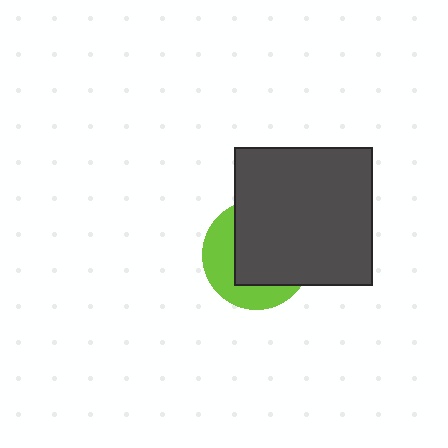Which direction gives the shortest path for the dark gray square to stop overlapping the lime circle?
Moving toward the upper-right gives the shortest separation.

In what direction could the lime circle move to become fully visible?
The lime circle could move toward the lower-left. That would shift it out from behind the dark gray square entirely.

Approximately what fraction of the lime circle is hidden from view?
Roughly 62% of the lime circle is hidden behind the dark gray square.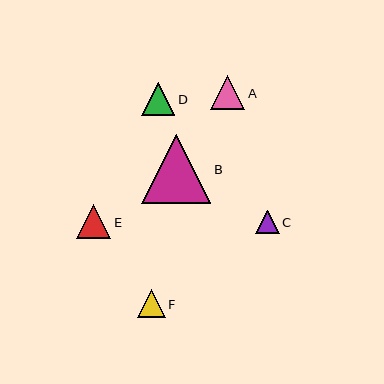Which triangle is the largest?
Triangle B is the largest with a size of approximately 69 pixels.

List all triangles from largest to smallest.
From largest to smallest: B, A, E, D, F, C.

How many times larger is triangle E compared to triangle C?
Triangle E is approximately 1.5 times the size of triangle C.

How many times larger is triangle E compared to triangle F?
Triangle E is approximately 1.2 times the size of triangle F.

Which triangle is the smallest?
Triangle C is the smallest with a size of approximately 23 pixels.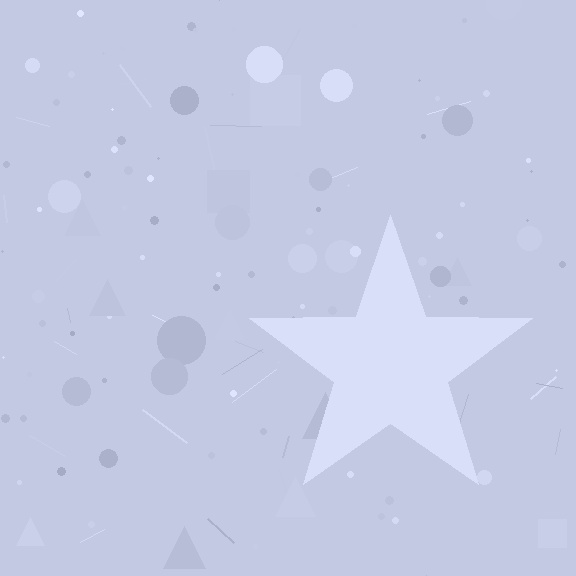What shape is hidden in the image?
A star is hidden in the image.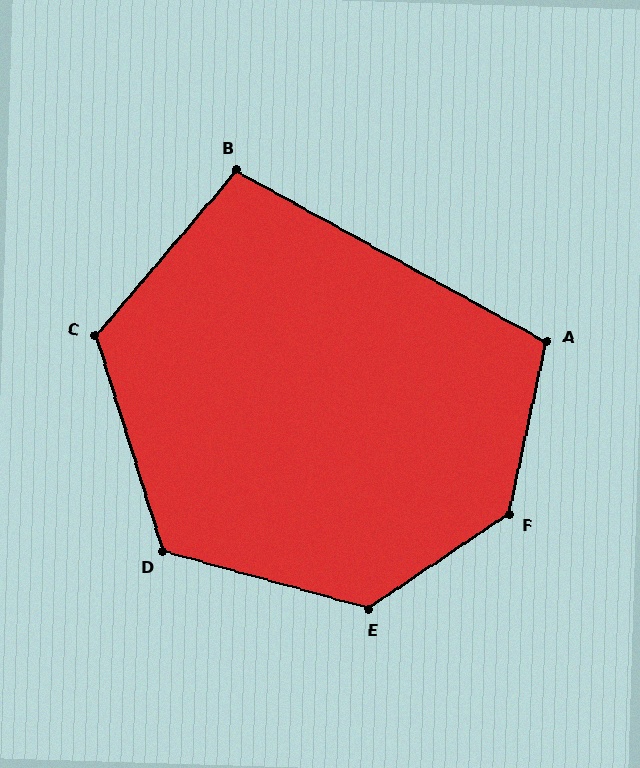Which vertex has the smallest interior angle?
B, at approximately 101 degrees.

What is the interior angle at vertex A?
Approximately 107 degrees (obtuse).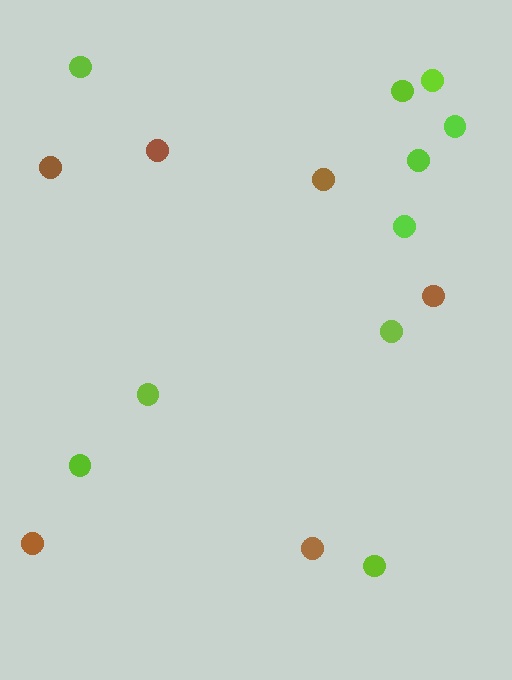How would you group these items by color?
There are 2 groups: one group of lime circles (10) and one group of brown circles (6).